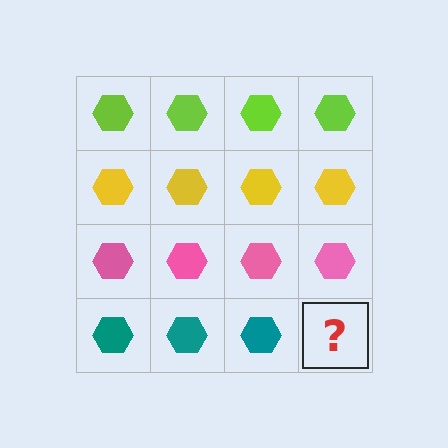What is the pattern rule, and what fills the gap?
The rule is that each row has a consistent color. The gap should be filled with a teal hexagon.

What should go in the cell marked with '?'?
The missing cell should contain a teal hexagon.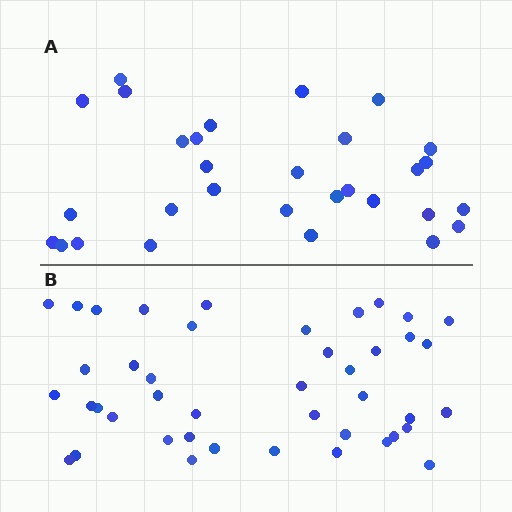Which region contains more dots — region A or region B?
Region B (the bottom region) has more dots.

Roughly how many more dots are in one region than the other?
Region B has approximately 15 more dots than region A.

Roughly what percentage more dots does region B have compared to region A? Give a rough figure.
About 45% more.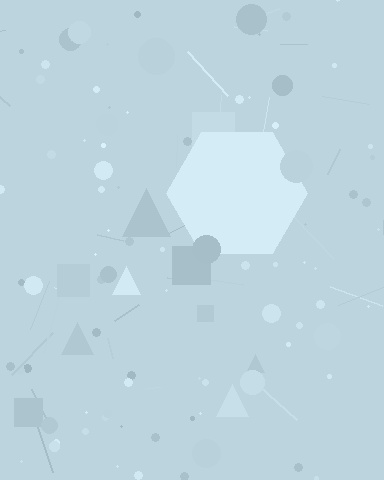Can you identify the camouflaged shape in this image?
The camouflaged shape is a hexagon.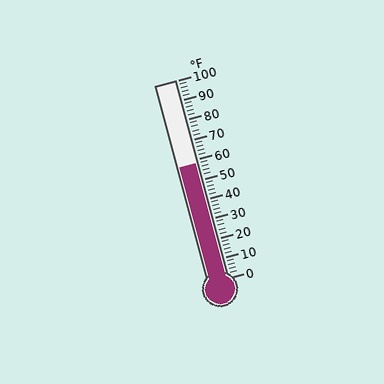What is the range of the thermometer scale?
The thermometer scale ranges from 0°F to 100°F.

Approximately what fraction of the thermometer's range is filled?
The thermometer is filled to approximately 60% of its range.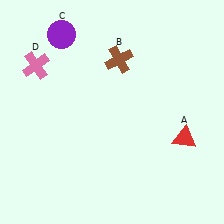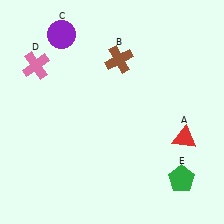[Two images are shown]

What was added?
A green pentagon (E) was added in Image 2.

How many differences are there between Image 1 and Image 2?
There is 1 difference between the two images.